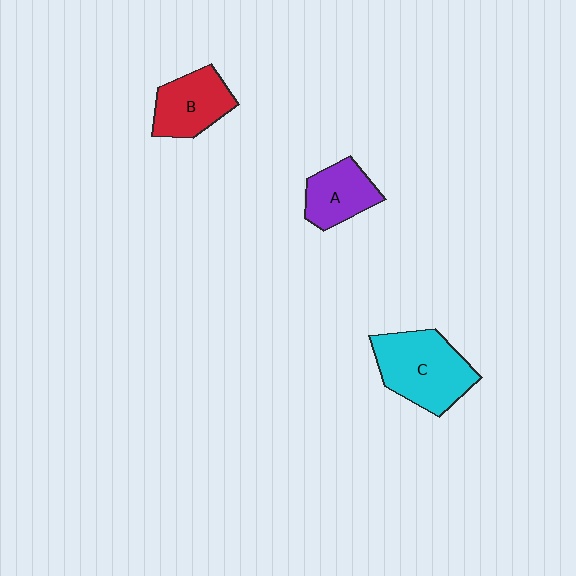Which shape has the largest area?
Shape C (cyan).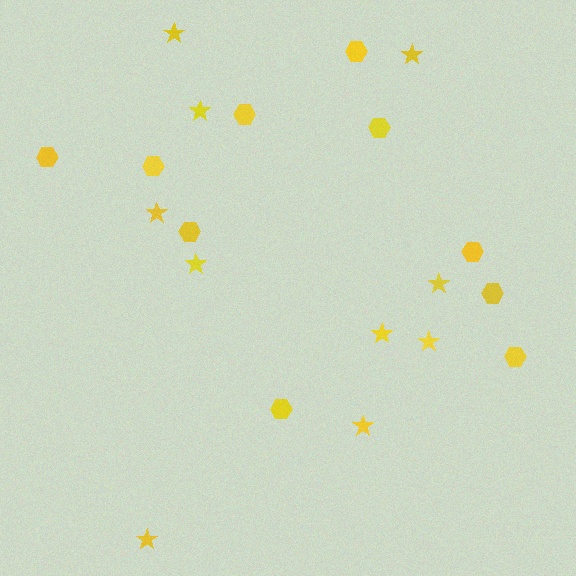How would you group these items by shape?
There are 2 groups: one group of hexagons (10) and one group of stars (10).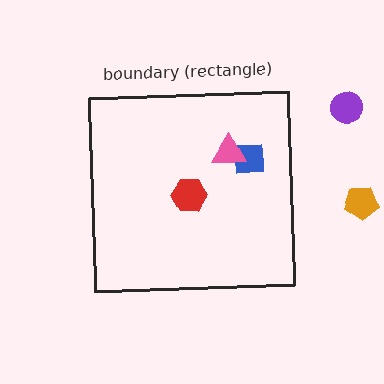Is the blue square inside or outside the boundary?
Inside.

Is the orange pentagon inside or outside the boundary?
Outside.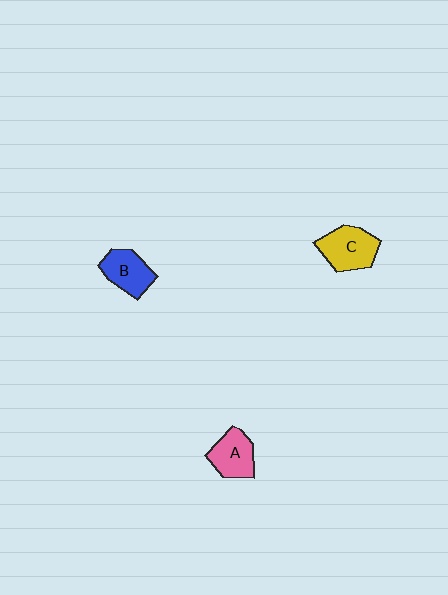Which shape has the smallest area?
Shape B (blue).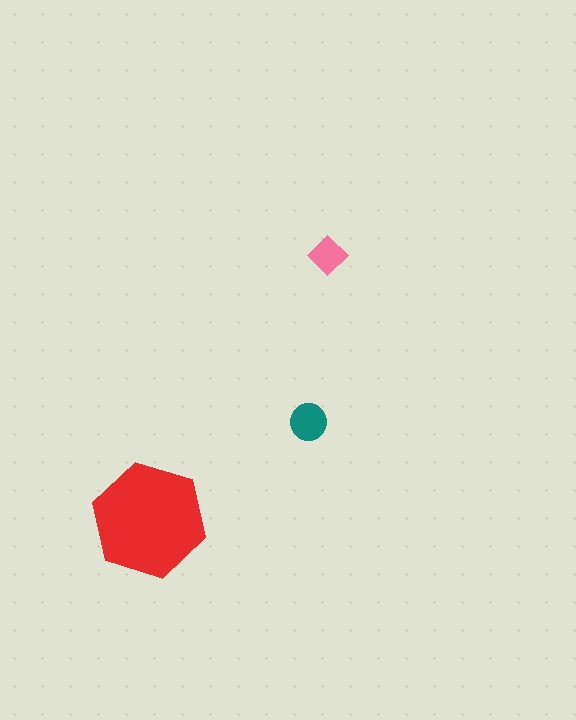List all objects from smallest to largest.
The pink diamond, the teal circle, the red hexagon.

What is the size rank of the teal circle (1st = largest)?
2nd.